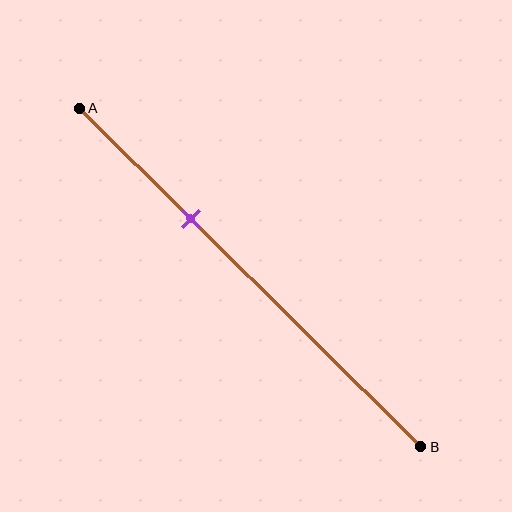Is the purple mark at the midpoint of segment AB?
No, the mark is at about 35% from A, not at the 50% midpoint.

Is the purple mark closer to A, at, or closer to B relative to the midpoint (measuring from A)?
The purple mark is closer to point A than the midpoint of segment AB.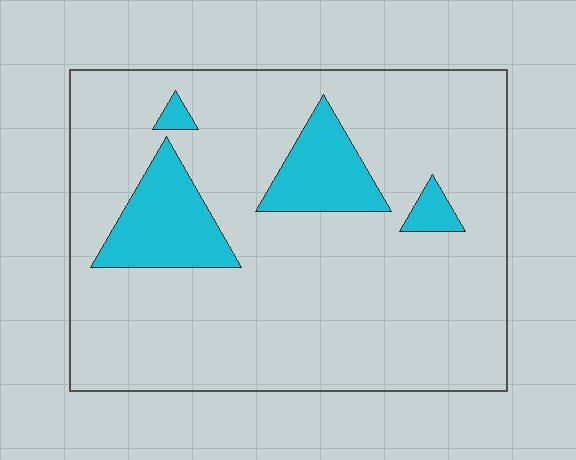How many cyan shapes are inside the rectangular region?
4.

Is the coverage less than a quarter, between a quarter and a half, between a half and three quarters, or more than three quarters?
Less than a quarter.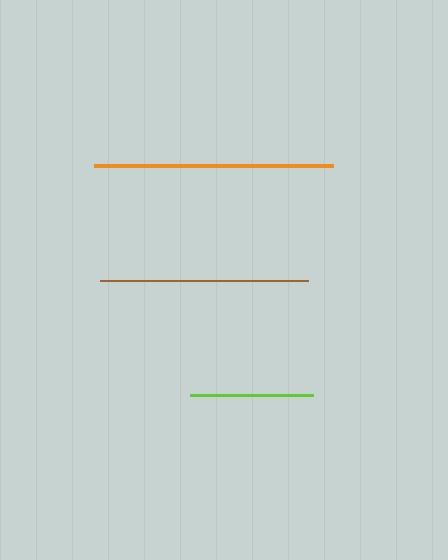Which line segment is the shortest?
The lime line is the shortest at approximately 123 pixels.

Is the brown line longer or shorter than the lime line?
The brown line is longer than the lime line.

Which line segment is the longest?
The orange line is the longest at approximately 238 pixels.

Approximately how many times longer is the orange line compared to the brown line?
The orange line is approximately 1.1 times the length of the brown line.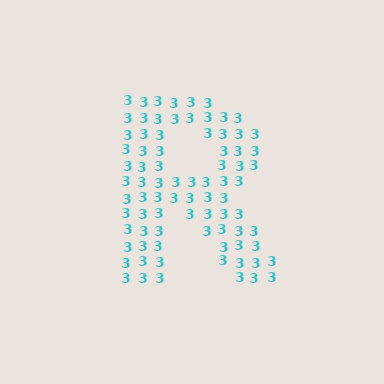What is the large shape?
The large shape is the letter R.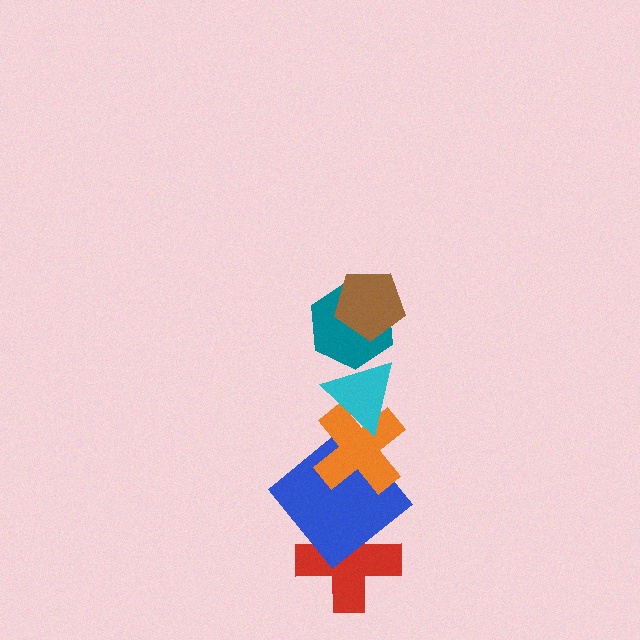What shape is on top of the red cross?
The blue diamond is on top of the red cross.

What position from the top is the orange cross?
The orange cross is 4th from the top.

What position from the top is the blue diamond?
The blue diamond is 5th from the top.